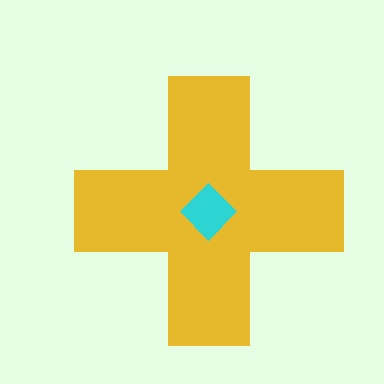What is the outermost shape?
The yellow cross.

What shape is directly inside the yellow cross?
The cyan diamond.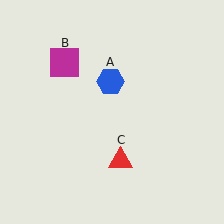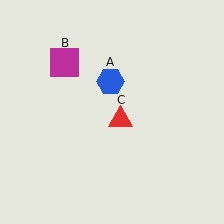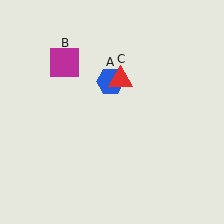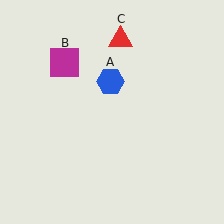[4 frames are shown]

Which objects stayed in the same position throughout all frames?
Blue hexagon (object A) and magenta square (object B) remained stationary.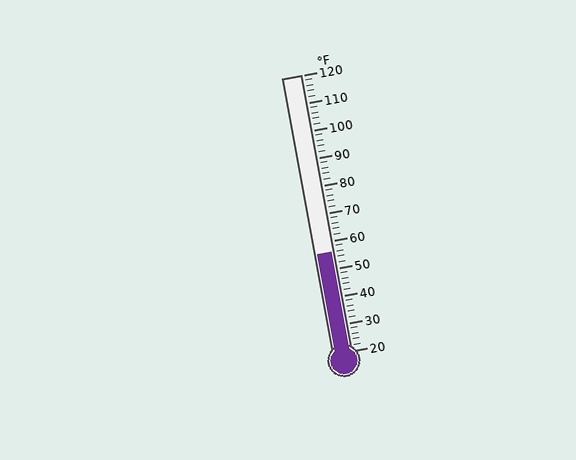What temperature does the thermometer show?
The thermometer shows approximately 56°F.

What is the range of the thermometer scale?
The thermometer scale ranges from 20°F to 120°F.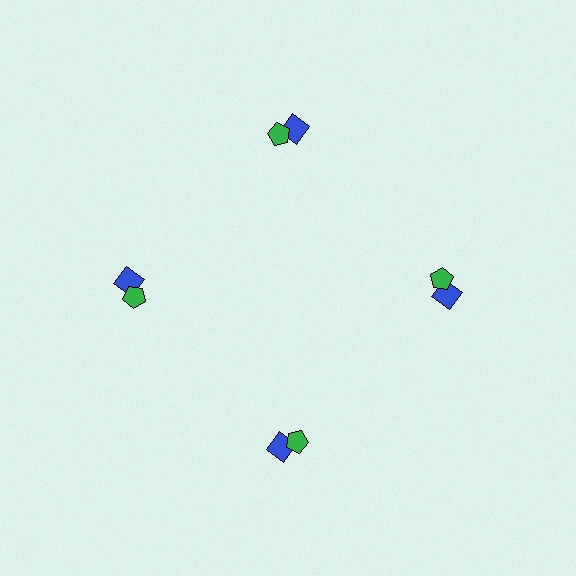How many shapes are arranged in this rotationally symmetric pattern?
There are 8 shapes, arranged in 4 groups of 2.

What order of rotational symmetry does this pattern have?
This pattern has 4-fold rotational symmetry.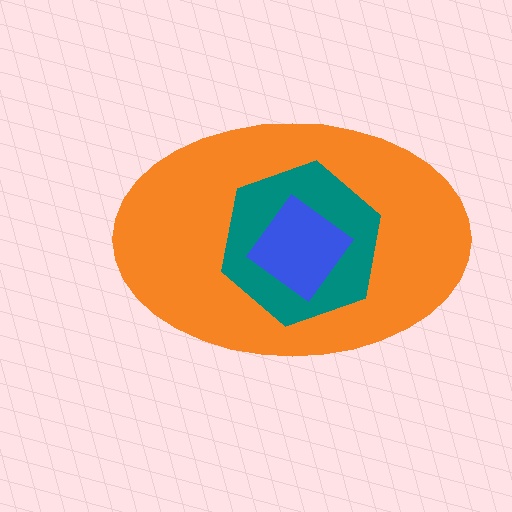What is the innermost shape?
The blue diamond.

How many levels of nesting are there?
3.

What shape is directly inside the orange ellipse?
The teal hexagon.